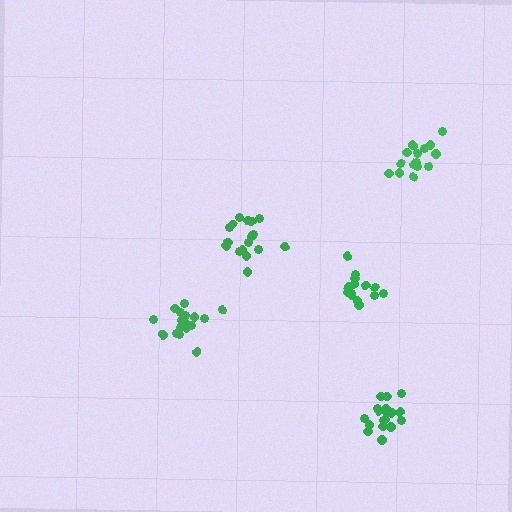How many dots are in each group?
Group 1: 18 dots, Group 2: 19 dots, Group 3: 18 dots, Group 4: 16 dots, Group 5: 15 dots (86 total).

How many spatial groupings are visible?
There are 5 spatial groupings.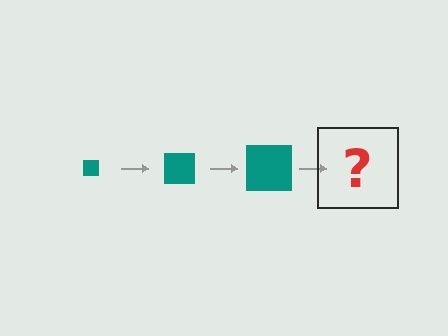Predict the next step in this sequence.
The next step is a teal square, larger than the previous one.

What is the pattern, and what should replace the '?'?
The pattern is that the square gets progressively larger each step. The '?' should be a teal square, larger than the previous one.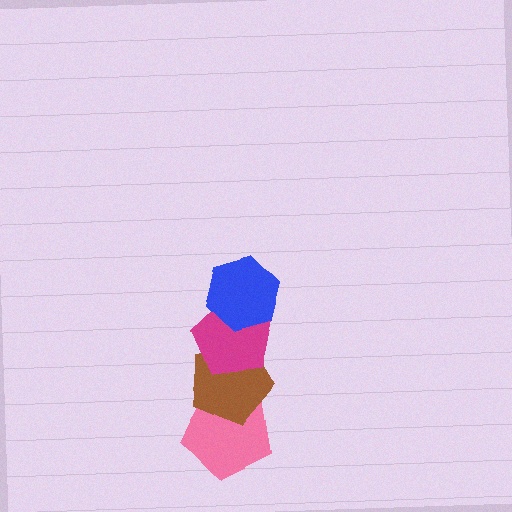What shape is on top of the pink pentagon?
The brown pentagon is on top of the pink pentagon.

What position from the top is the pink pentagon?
The pink pentagon is 4th from the top.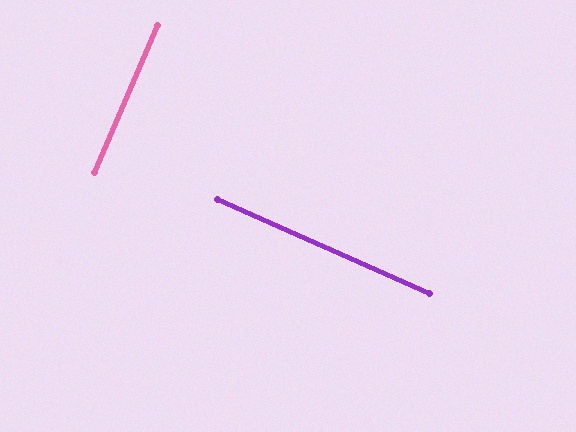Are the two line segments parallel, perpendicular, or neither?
Perpendicular — they meet at approximately 89°.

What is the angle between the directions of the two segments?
Approximately 89 degrees.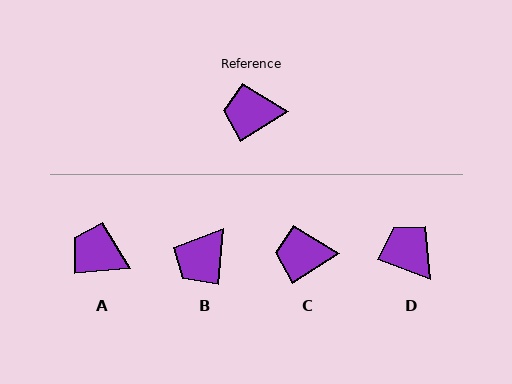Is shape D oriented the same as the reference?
No, it is off by about 54 degrees.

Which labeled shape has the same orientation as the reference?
C.